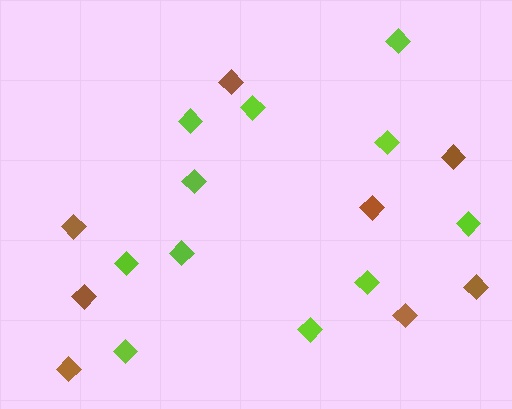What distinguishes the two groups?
There are 2 groups: one group of lime diamonds (11) and one group of brown diamonds (8).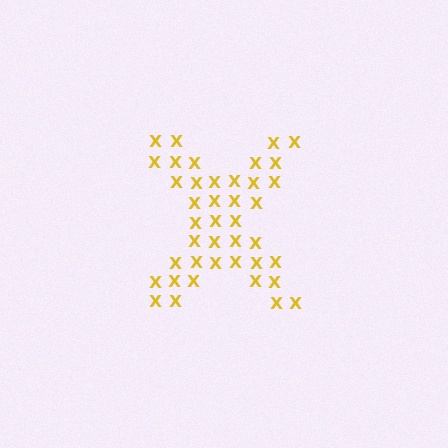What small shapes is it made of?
It is made of small letter X's.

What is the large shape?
The large shape is the letter X.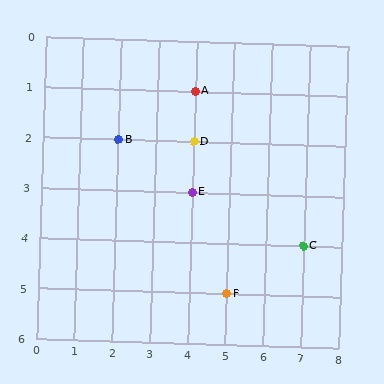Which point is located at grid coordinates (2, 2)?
Point B is at (2, 2).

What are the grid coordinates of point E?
Point E is at grid coordinates (4, 3).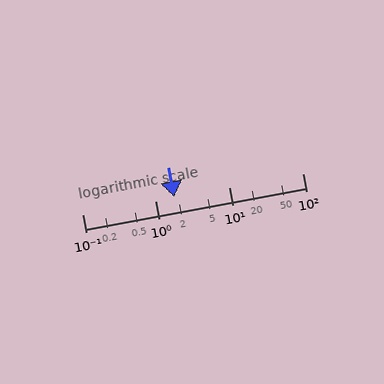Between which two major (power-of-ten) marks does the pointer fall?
The pointer is between 1 and 10.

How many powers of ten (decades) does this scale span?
The scale spans 3 decades, from 0.1 to 100.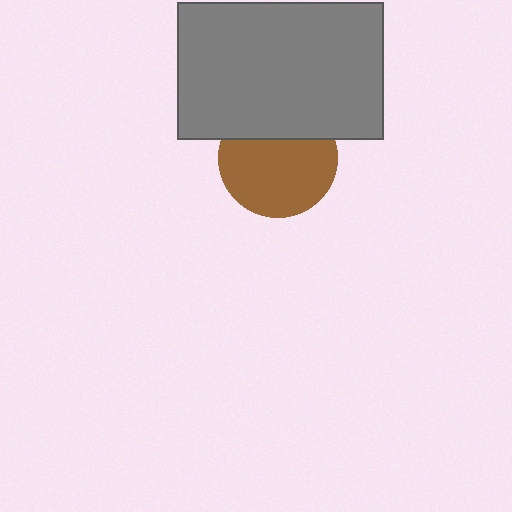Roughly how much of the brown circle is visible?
Most of it is visible (roughly 69%).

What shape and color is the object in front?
The object in front is a gray rectangle.